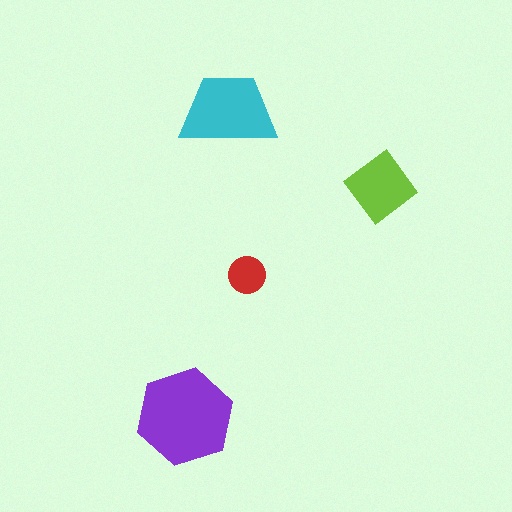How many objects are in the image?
There are 4 objects in the image.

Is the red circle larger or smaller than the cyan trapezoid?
Smaller.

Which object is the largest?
The purple hexagon.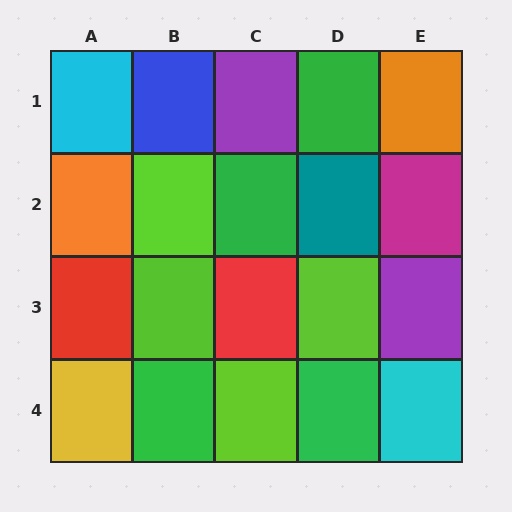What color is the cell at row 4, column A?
Yellow.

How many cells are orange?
2 cells are orange.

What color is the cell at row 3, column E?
Purple.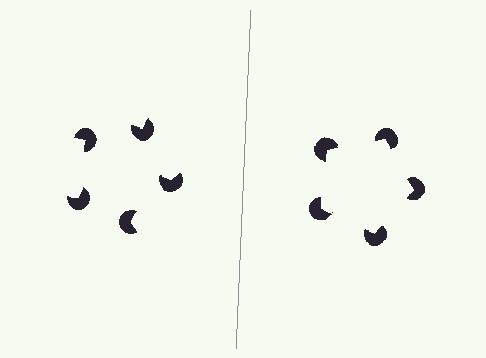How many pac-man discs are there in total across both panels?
10 — 5 on each side.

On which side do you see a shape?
An illusory pentagon appears on the right side. On the left side the wedge cuts are rotated, so no coherent shape forms.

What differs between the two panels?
The pac-man discs are positioned identically on both sides; only the wedge orientations differ. On the right they align to a pentagon; on the left they are misaligned.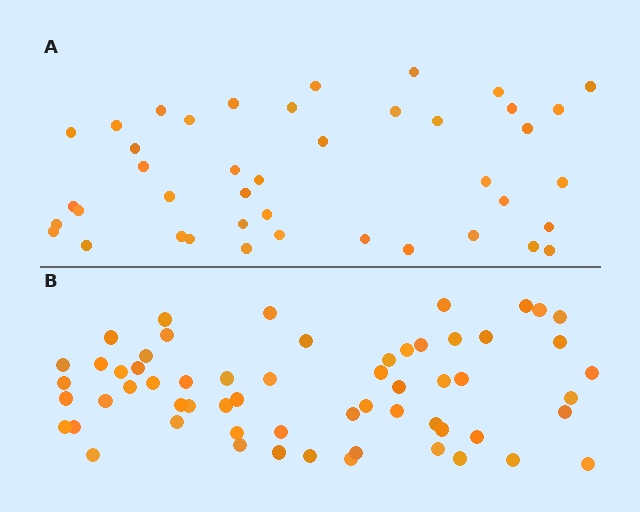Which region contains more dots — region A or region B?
Region B (the bottom region) has more dots.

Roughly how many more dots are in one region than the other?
Region B has approximately 20 more dots than region A.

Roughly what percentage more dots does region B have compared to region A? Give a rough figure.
About 45% more.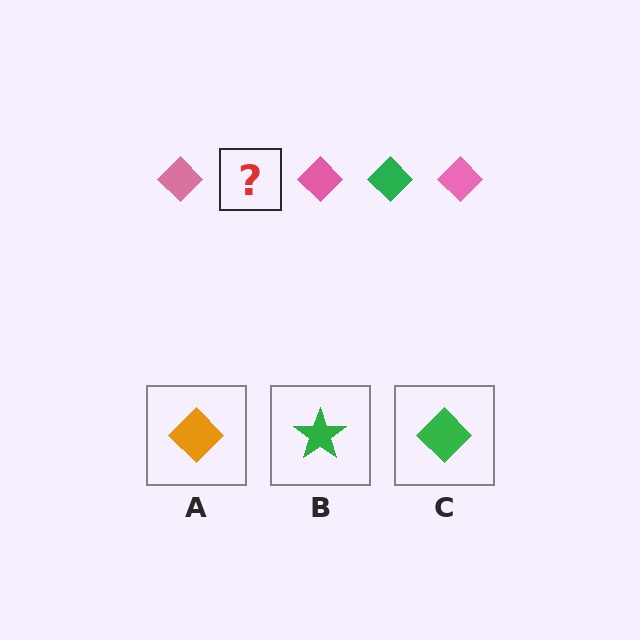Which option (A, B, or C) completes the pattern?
C.